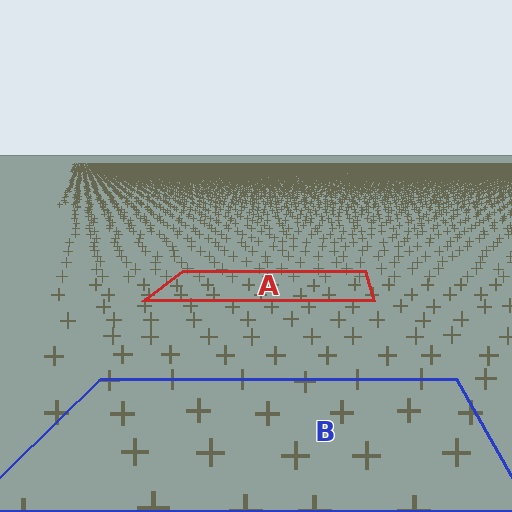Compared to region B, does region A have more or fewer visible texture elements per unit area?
Region A has more texture elements per unit area — they are packed more densely because it is farther away.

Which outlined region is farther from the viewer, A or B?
Region A is farther from the viewer — the texture elements inside it appear smaller and more densely packed.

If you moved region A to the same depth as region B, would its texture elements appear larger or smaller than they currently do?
They would appear larger. At a closer depth, the same texture elements are projected at a bigger on-screen size.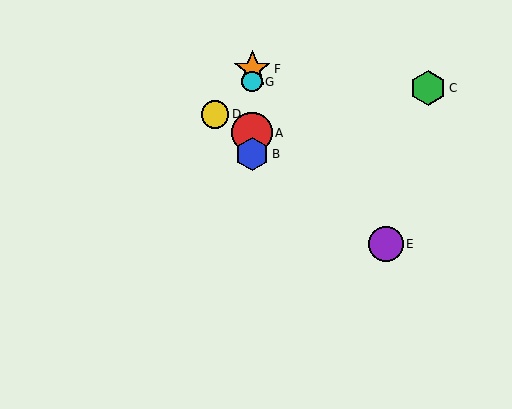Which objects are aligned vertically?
Objects A, B, F, G are aligned vertically.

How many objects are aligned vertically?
4 objects (A, B, F, G) are aligned vertically.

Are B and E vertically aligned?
No, B is at x≈252 and E is at x≈386.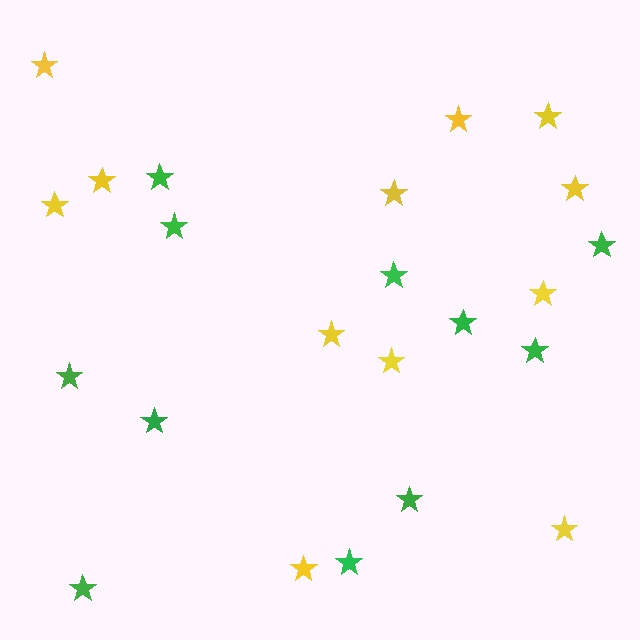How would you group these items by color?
There are 2 groups: one group of yellow stars (12) and one group of green stars (11).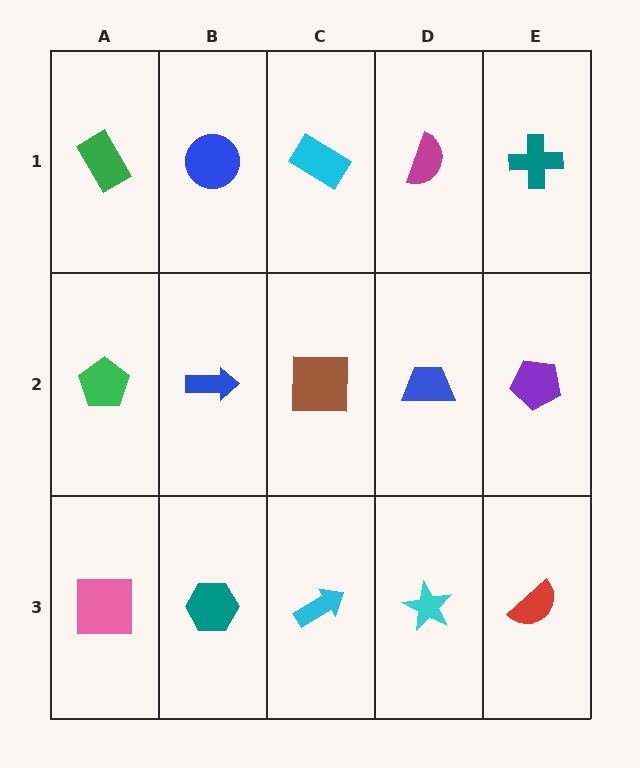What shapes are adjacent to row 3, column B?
A blue arrow (row 2, column B), a pink square (row 3, column A), a cyan arrow (row 3, column C).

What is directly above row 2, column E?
A teal cross.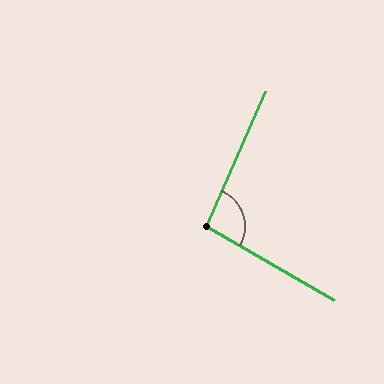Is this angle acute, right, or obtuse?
It is obtuse.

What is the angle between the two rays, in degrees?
Approximately 96 degrees.